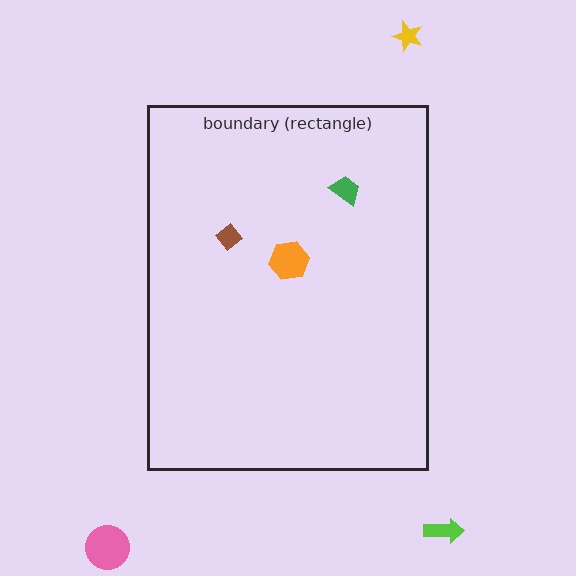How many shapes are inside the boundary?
3 inside, 3 outside.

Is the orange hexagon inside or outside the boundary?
Inside.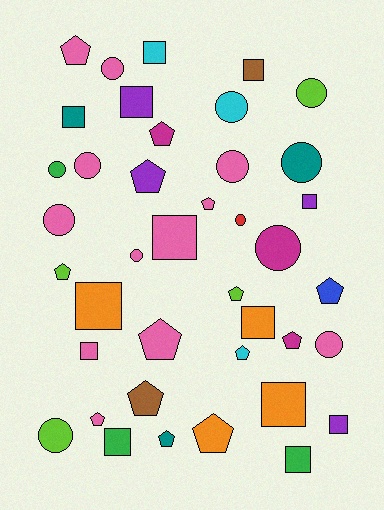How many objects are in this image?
There are 40 objects.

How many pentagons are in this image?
There are 14 pentagons.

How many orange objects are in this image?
There are 4 orange objects.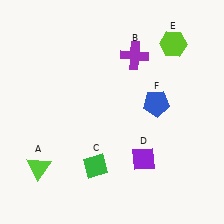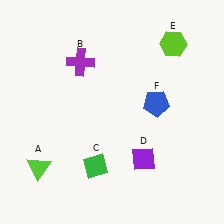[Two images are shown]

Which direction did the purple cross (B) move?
The purple cross (B) moved left.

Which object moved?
The purple cross (B) moved left.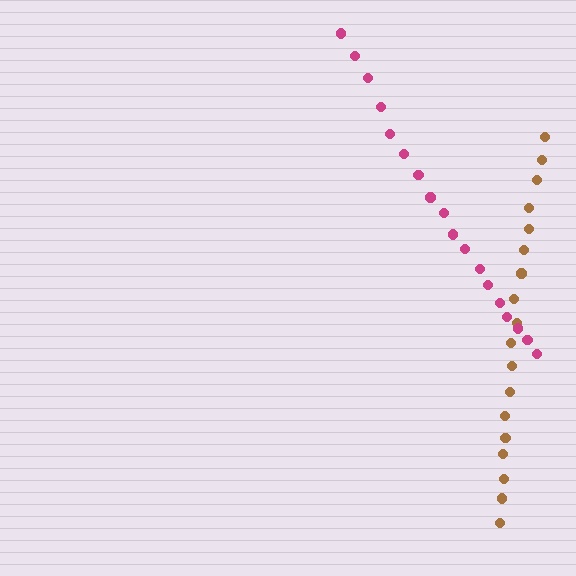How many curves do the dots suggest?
There are 2 distinct paths.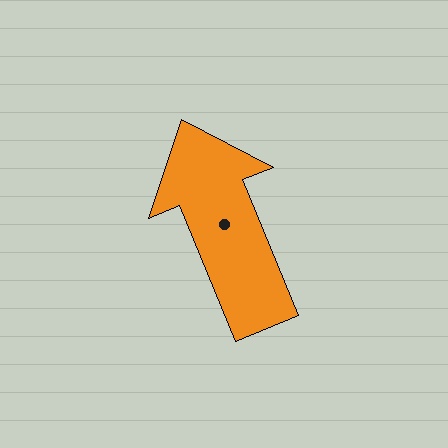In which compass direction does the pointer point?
North.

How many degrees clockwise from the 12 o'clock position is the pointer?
Approximately 338 degrees.